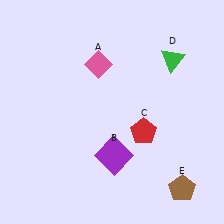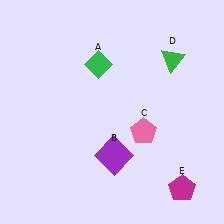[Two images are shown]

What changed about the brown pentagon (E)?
In Image 1, E is brown. In Image 2, it changed to magenta.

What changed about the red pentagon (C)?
In Image 1, C is red. In Image 2, it changed to pink.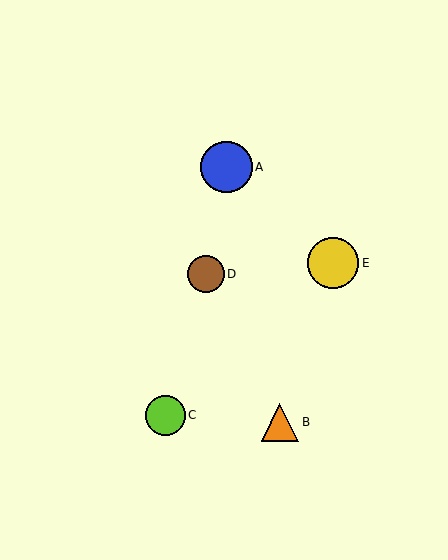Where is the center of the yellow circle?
The center of the yellow circle is at (333, 263).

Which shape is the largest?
The blue circle (labeled A) is the largest.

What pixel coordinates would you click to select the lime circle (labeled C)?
Click at (165, 415) to select the lime circle C.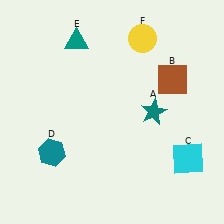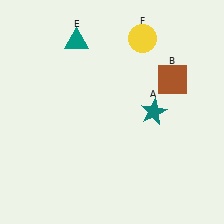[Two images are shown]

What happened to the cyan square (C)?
The cyan square (C) was removed in Image 2. It was in the bottom-right area of Image 1.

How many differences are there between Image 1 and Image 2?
There are 2 differences between the two images.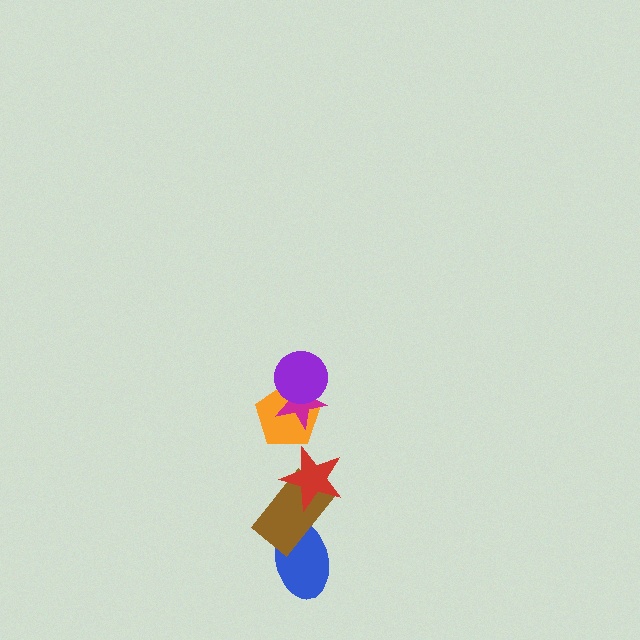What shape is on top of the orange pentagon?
The magenta star is on top of the orange pentagon.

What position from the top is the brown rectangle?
The brown rectangle is 5th from the top.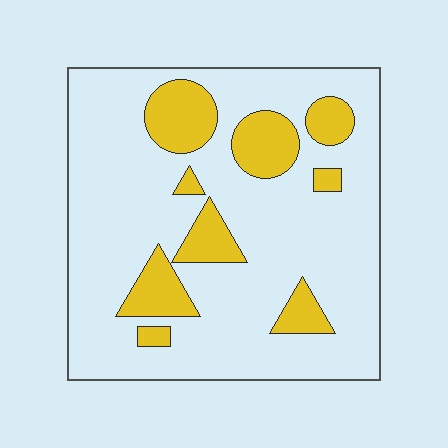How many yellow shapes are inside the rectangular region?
9.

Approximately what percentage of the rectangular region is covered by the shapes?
Approximately 20%.